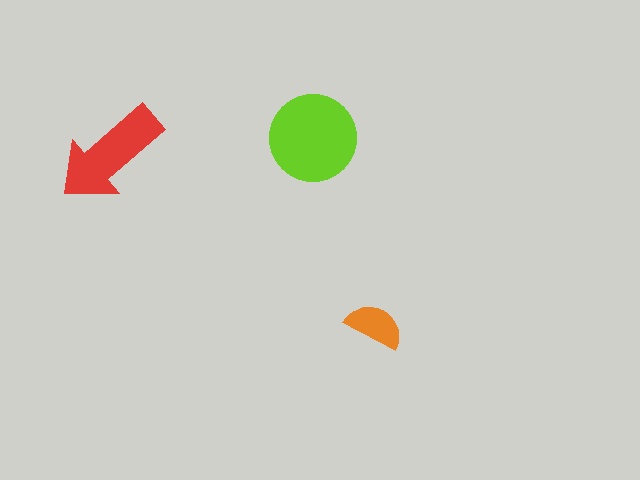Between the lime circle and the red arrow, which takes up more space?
The lime circle.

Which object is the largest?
The lime circle.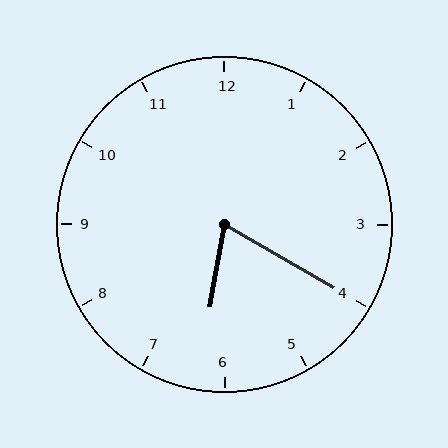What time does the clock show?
6:20.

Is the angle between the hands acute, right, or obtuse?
It is acute.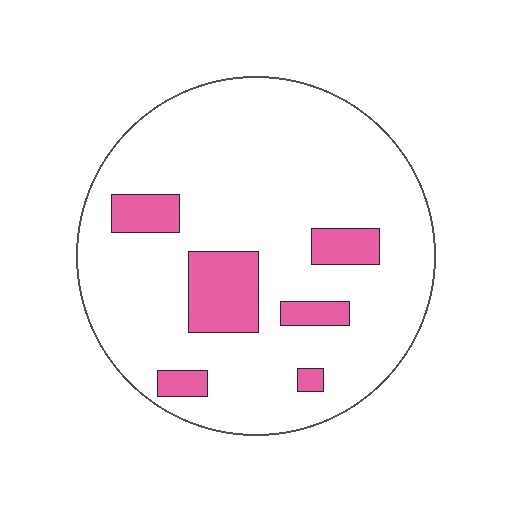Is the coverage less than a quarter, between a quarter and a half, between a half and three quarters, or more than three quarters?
Less than a quarter.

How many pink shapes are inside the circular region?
6.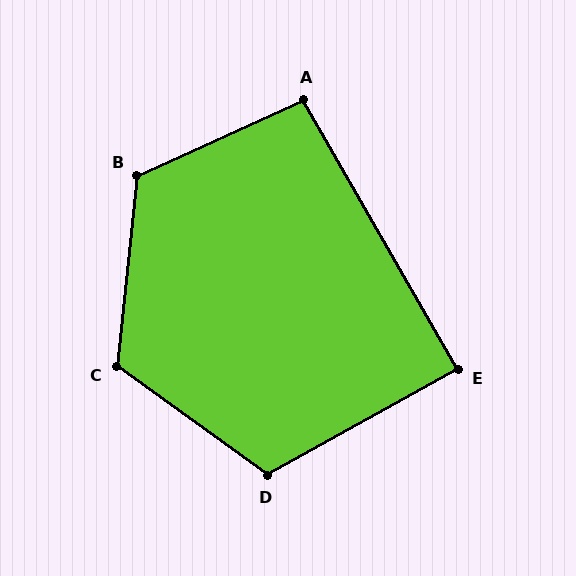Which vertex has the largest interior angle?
B, at approximately 120 degrees.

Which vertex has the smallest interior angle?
E, at approximately 89 degrees.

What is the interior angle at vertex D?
Approximately 115 degrees (obtuse).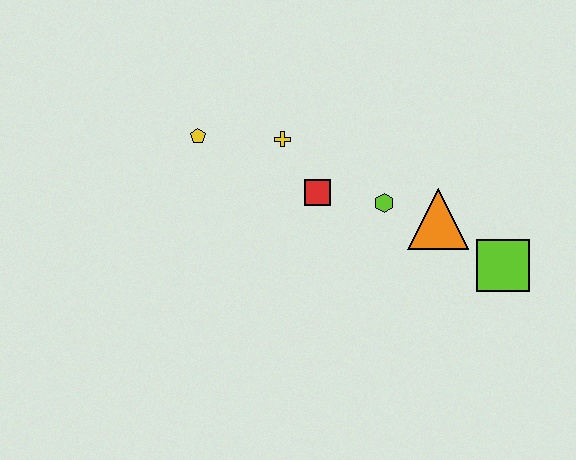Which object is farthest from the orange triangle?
The yellow pentagon is farthest from the orange triangle.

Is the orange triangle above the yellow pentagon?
No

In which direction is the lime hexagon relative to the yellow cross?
The lime hexagon is to the right of the yellow cross.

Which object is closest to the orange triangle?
The lime hexagon is closest to the orange triangle.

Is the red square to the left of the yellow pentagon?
No